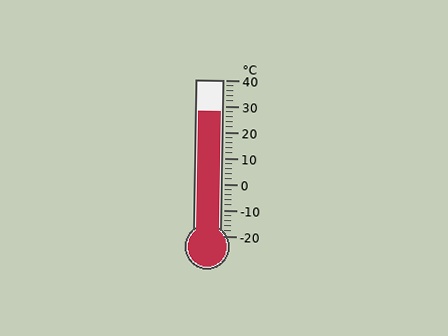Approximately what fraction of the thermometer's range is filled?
The thermometer is filled to approximately 80% of its range.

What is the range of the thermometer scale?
The thermometer scale ranges from -20°C to 40°C.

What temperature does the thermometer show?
The thermometer shows approximately 28°C.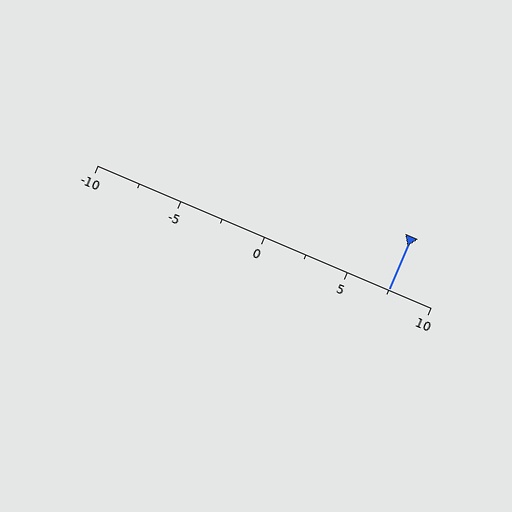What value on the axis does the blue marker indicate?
The marker indicates approximately 7.5.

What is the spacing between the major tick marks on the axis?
The major ticks are spaced 5 apart.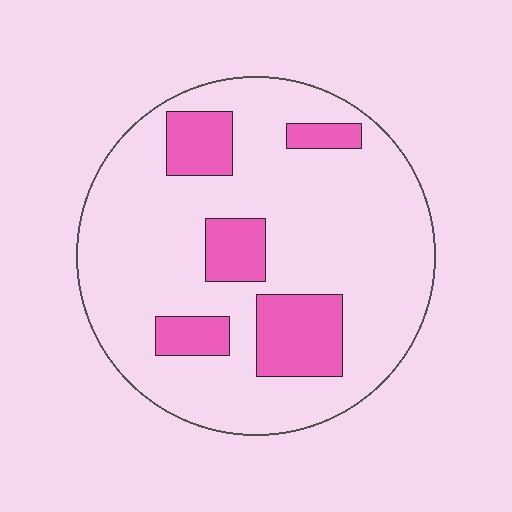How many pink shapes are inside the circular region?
5.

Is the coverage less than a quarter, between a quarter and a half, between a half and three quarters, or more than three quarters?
Less than a quarter.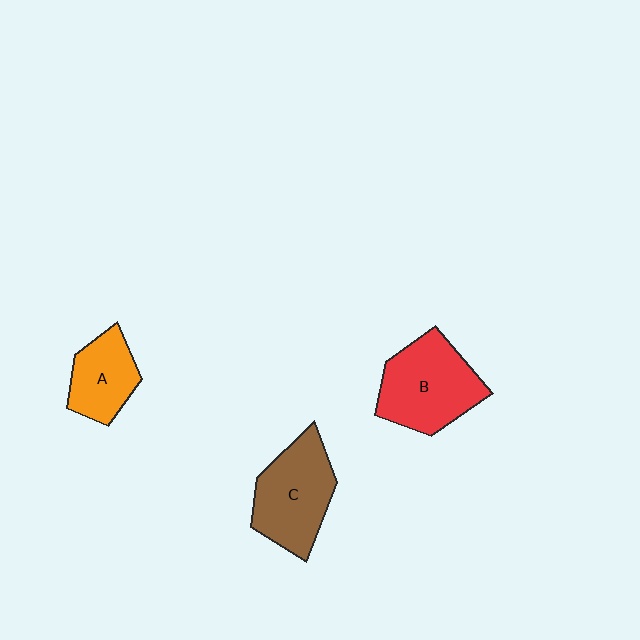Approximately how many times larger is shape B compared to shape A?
Approximately 1.6 times.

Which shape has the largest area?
Shape B (red).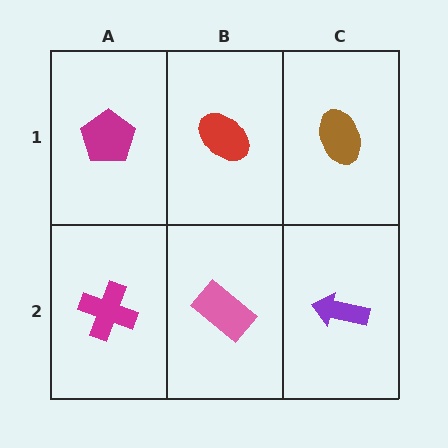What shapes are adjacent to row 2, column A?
A magenta pentagon (row 1, column A), a pink rectangle (row 2, column B).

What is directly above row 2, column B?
A red ellipse.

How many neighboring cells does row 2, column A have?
2.